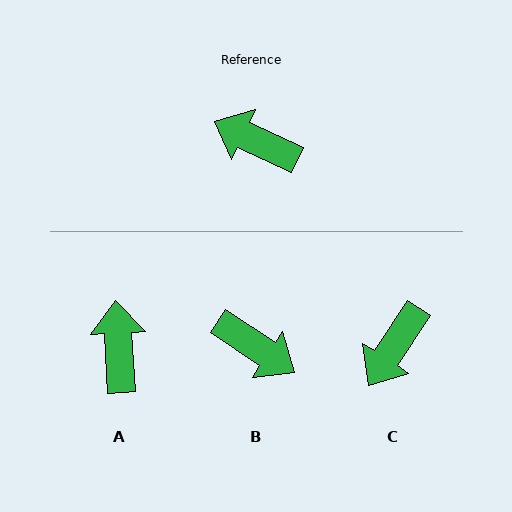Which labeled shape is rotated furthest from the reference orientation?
B, about 171 degrees away.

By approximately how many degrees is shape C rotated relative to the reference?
Approximately 81 degrees counter-clockwise.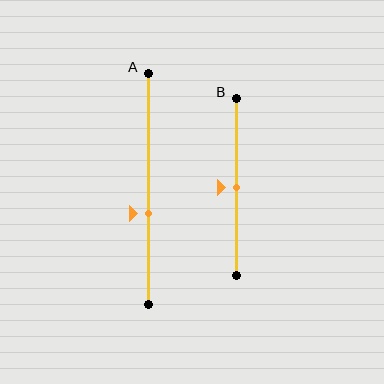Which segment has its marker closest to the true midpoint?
Segment B has its marker closest to the true midpoint.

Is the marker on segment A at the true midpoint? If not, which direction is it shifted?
No, the marker on segment A is shifted downward by about 11% of the segment length.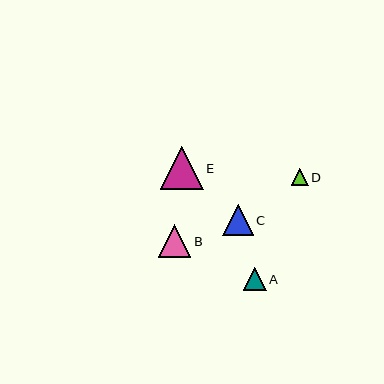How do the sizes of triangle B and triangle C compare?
Triangle B and triangle C are approximately the same size.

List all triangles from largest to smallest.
From largest to smallest: E, B, C, A, D.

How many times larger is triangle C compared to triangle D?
Triangle C is approximately 1.8 times the size of triangle D.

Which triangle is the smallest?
Triangle D is the smallest with a size of approximately 17 pixels.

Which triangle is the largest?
Triangle E is the largest with a size of approximately 43 pixels.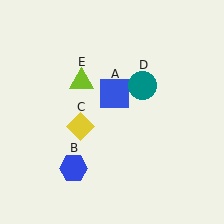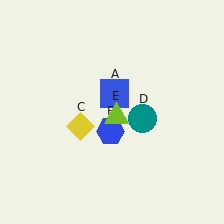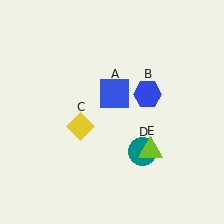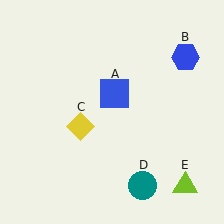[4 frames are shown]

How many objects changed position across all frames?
3 objects changed position: blue hexagon (object B), teal circle (object D), lime triangle (object E).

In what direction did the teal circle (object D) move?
The teal circle (object D) moved down.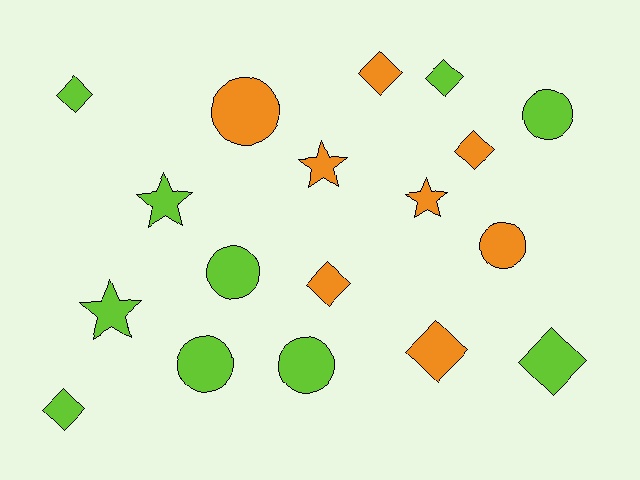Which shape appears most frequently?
Diamond, with 8 objects.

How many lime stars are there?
There are 2 lime stars.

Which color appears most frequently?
Lime, with 10 objects.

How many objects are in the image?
There are 18 objects.